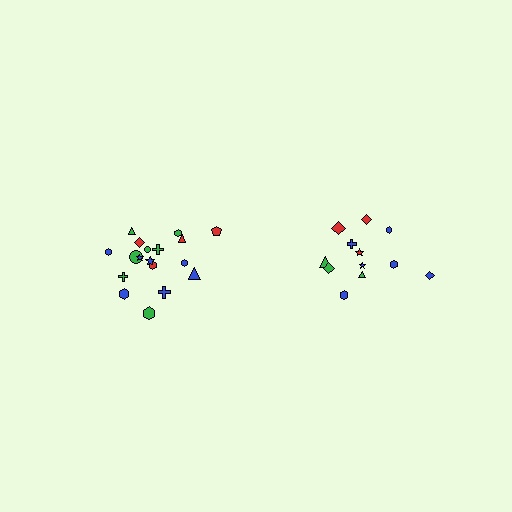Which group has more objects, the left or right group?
The left group.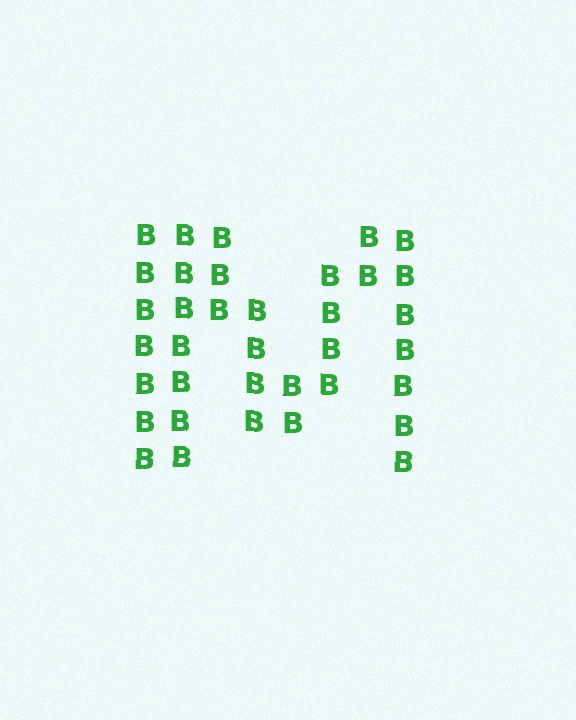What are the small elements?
The small elements are letter B's.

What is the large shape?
The large shape is the letter M.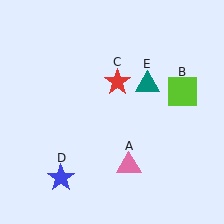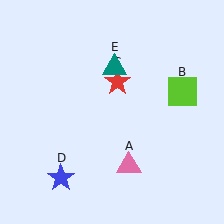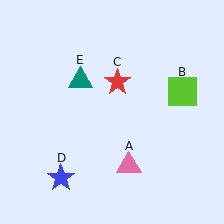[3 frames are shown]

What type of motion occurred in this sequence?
The teal triangle (object E) rotated counterclockwise around the center of the scene.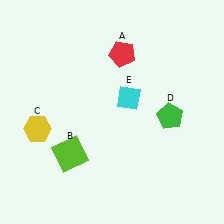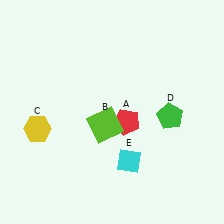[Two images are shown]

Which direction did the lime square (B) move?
The lime square (B) moved right.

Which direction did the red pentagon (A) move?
The red pentagon (A) moved down.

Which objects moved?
The objects that moved are: the red pentagon (A), the lime square (B), the cyan diamond (E).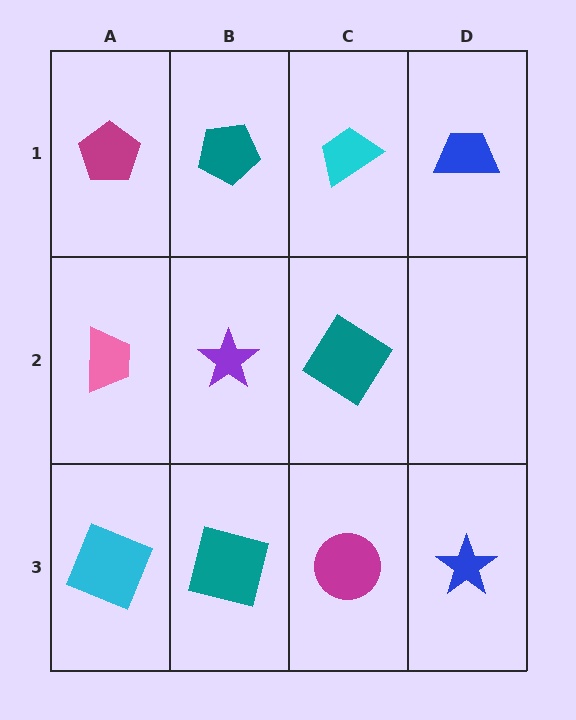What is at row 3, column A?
A cyan square.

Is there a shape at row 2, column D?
No, that cell is empty.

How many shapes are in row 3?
4 shapes.